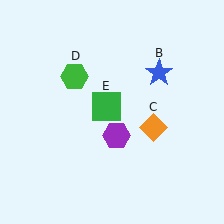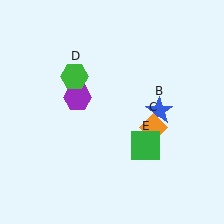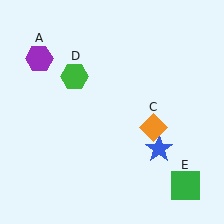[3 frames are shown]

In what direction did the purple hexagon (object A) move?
The purple hexagon (object A) moved up and to the left.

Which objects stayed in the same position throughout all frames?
Orange diamond (object C) and green hexagon (object D) remained stationary.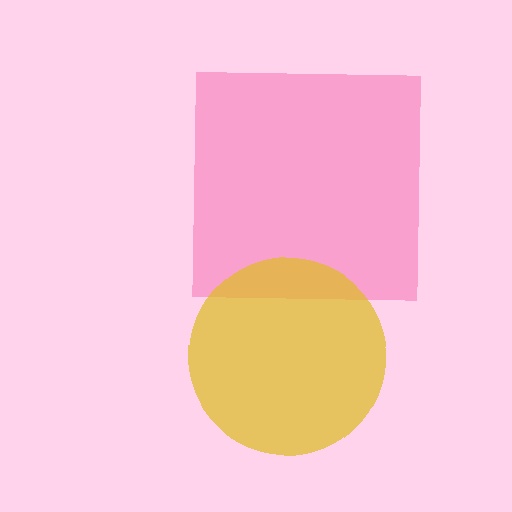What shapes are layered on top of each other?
The layered shapes are: a pink square, a yellow circle.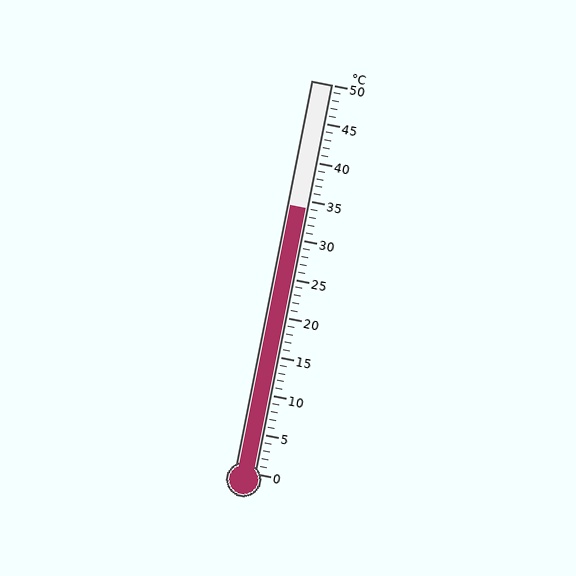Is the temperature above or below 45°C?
The temperature is below 45°C.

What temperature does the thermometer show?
The thermometer shows approximately 34°C.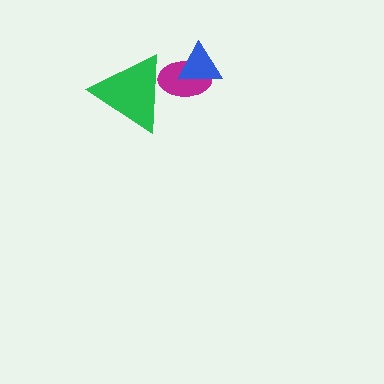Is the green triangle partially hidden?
No, no other shape covers it.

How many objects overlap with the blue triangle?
1 object overlaps with the blue triangle.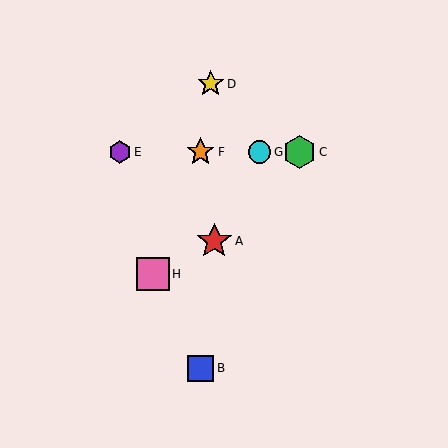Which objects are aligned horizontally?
Objects C, E, F, G are aligned horizontally.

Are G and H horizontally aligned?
No, G is at y≈152 and H is at y≈274.